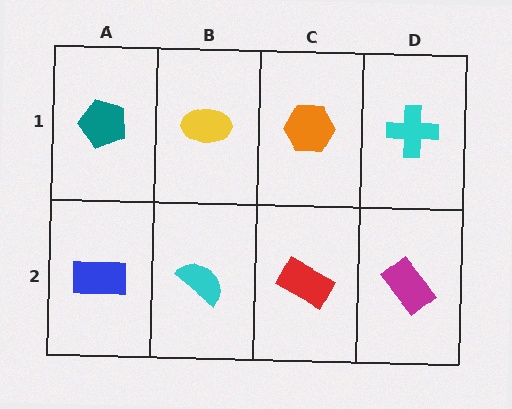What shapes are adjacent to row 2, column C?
An orange hexagon (row 1, column C), a cyan semicircle (row 2, column B), a magenta rectangle (row 2, column D).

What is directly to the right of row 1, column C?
A cyan cross.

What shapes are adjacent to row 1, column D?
A magenta rectangle (row 2, column D), an orange hexagon (row 1, column C).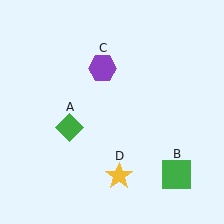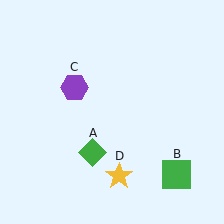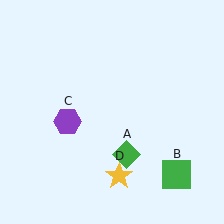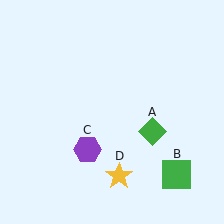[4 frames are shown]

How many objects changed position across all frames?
2 objects changed position: green diamond (object A), purple hexagon (object C).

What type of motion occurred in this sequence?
The green diamond (object A), purple hexagon (object C) rotated counterclockwise around the center of the scene.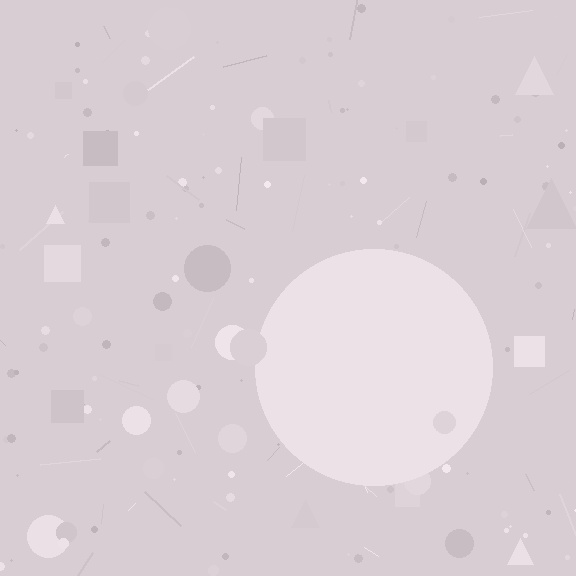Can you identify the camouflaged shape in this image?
The camouflaged shape is a circle.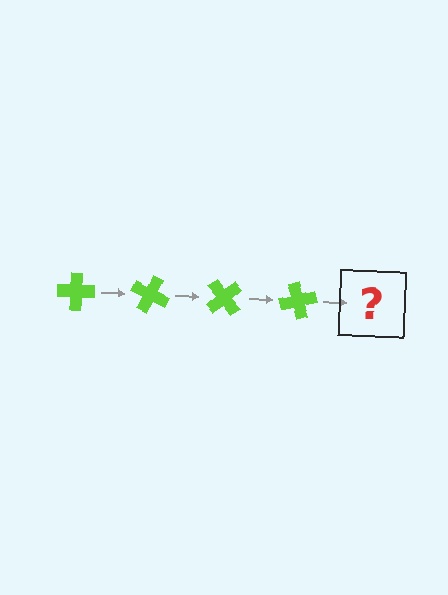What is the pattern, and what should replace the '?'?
The pattern is that the cross rotates 25 degrees each step. The '?' should be a lime cross rotated 100 degrees.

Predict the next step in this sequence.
The next step is a lime cross rotated 100 degrees.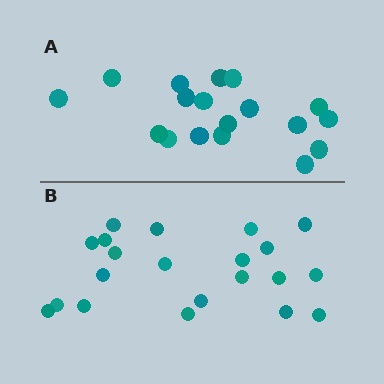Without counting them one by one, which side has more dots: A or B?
Region B (the bottom region) has more dots.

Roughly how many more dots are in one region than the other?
Region B has just a few more — roughly 2 or 3 more dots than region A.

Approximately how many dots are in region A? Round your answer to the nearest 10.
About 20 dots. (The exact count is 18, which rounds to 20.)